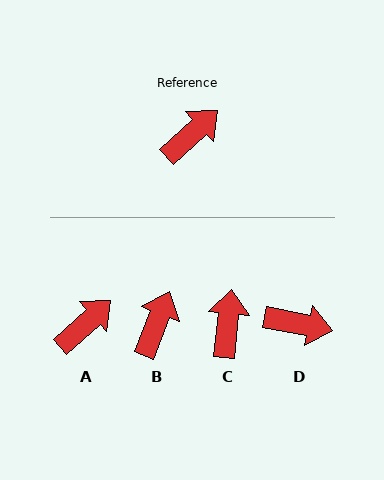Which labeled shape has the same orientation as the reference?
A.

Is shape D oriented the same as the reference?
No, it is off by about 53 degrees.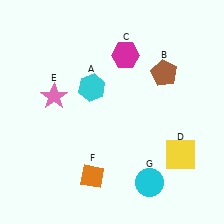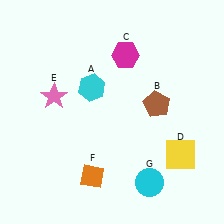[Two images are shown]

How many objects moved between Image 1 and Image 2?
1 object moved between the two images.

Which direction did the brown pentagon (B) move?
The brown pentagon (B) moved down.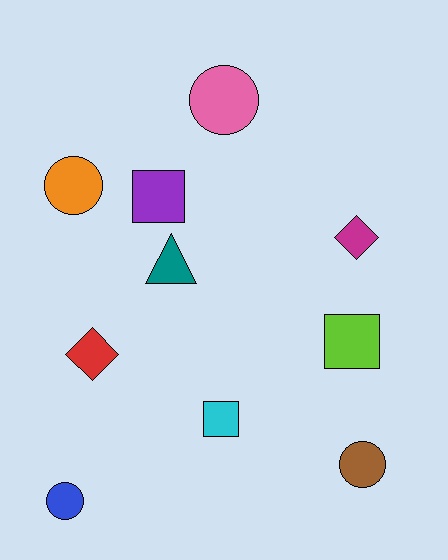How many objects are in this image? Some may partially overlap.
There are 10 objects.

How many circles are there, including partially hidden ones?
There are 4 circles.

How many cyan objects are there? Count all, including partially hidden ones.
There is 1 cyan object.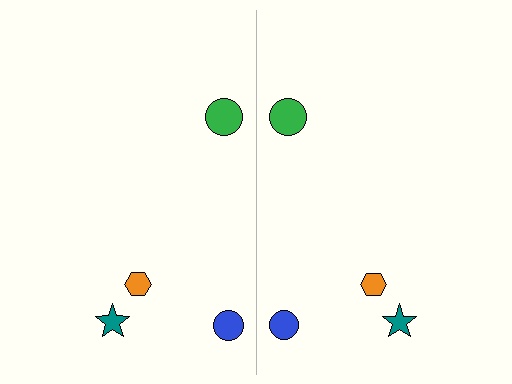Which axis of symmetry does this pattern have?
The pattern has a vertical axis of symmetry running through the center of the image.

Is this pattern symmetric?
Yes, this pattern has bilateral (reflection) symmetry.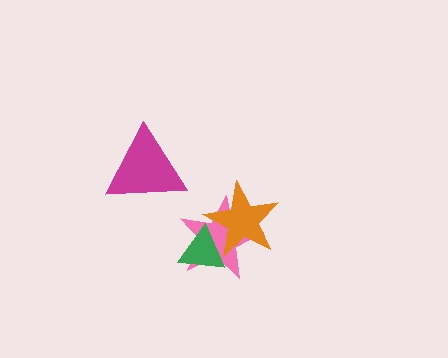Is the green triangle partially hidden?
No, no other shape covers it.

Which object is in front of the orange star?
The green triangle is in front of the orange star.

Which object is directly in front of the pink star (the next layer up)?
The orange star is directly in front of the pink star.